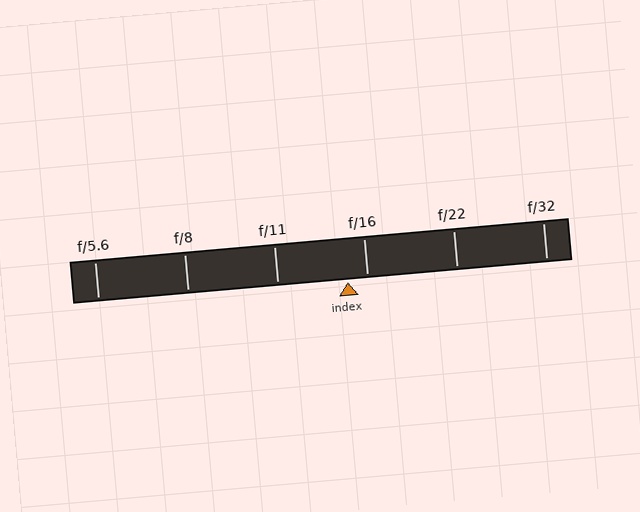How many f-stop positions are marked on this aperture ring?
There are 6 f-stop positions marked.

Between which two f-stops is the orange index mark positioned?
The index mark is between f/11 and f/16.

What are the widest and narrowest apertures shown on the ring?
The widest aperture shown is f/5.6 and the narrowest is f/32.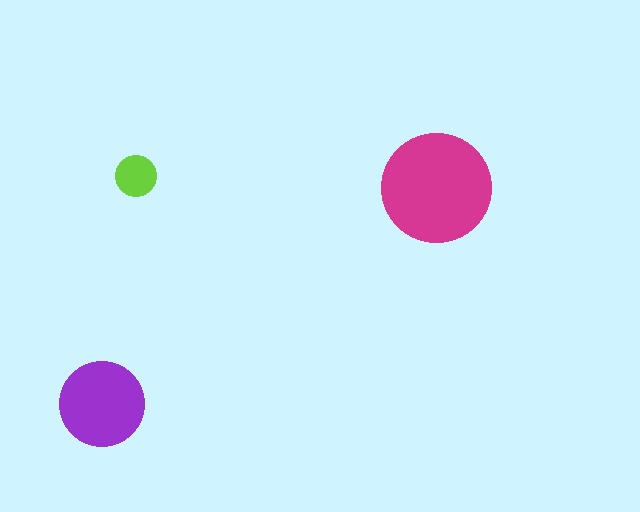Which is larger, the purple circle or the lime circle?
The purple one.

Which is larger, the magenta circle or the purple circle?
The magenta one.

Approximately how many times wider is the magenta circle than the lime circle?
About 2.5 times wider.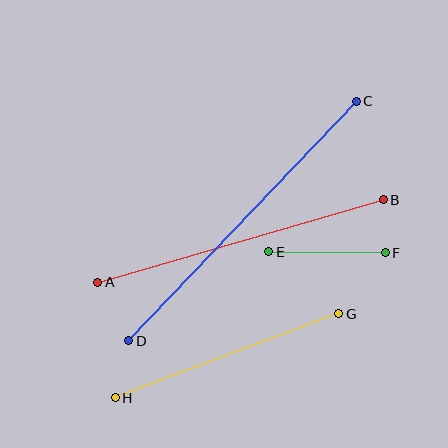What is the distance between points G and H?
The distance is approximately 239 pixels.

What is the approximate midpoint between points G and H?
The midpoint is at approximately (227, 356) pixels.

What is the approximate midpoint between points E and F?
The midpoint is at approximately (327, 252) pixels.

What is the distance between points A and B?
The distance is approximately 298 pixels.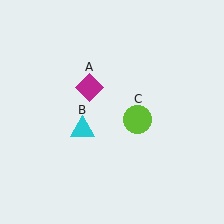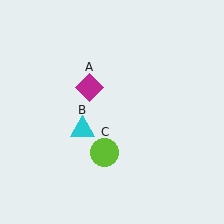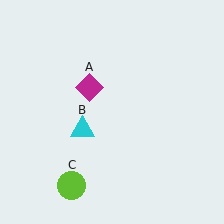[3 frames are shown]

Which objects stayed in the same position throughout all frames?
Magenta diamond (object A) and cyan triangle (object B) remained stationary.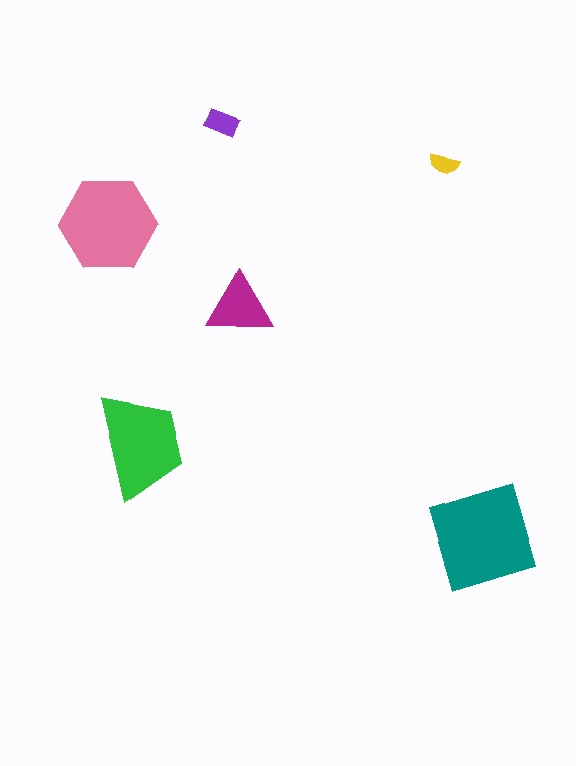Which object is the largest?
The teal square.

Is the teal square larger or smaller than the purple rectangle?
Larger.